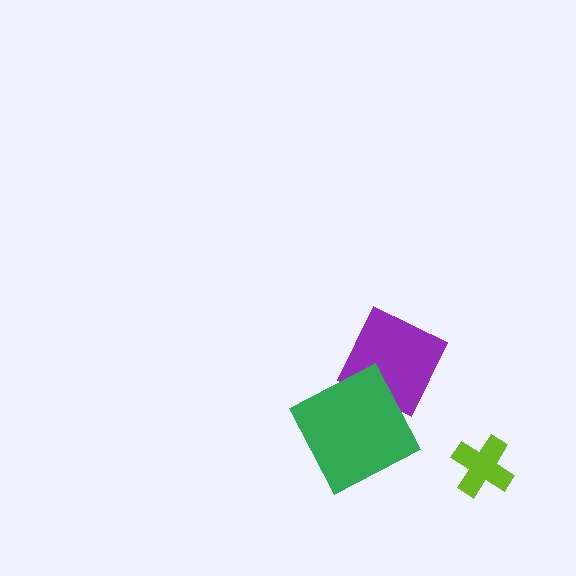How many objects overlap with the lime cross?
0 objects overlap with the lime cross.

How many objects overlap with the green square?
1 object overlaps with the green square.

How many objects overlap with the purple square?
1 object overlaps with the purple square.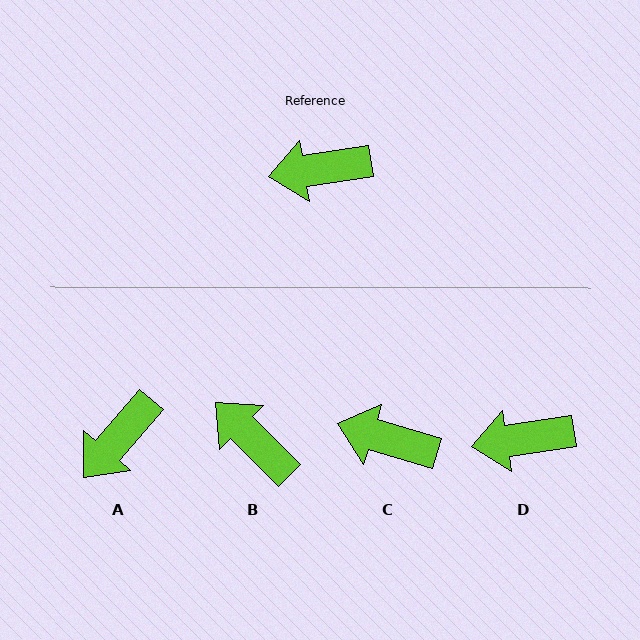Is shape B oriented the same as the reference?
No, it is off by about 53 degrees.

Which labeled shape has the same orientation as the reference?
D.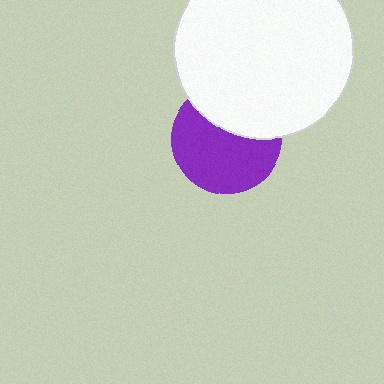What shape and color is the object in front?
The object in front is a white circle.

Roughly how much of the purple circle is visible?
About half of it is visible (roughly 64%).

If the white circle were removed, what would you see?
You would see the complete purple circle.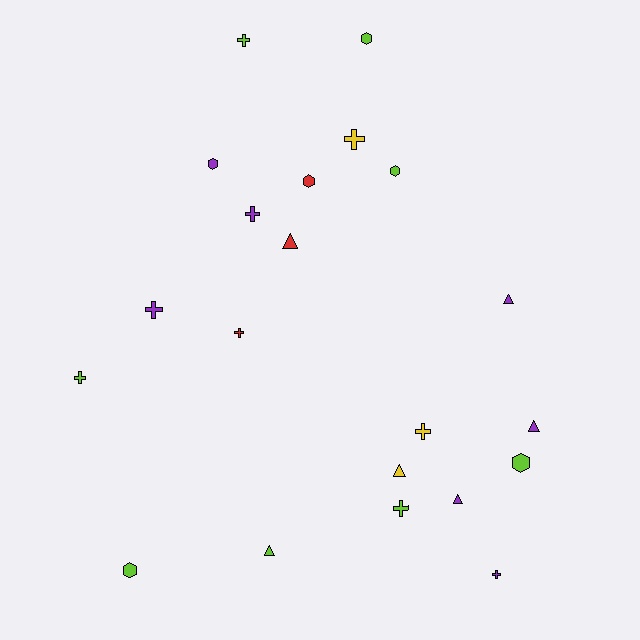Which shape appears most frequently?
Cross, with 9 objects.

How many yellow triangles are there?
There is 1 yellow triangle.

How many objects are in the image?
There are 21 objects.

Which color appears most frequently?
Lime, with 8 objects.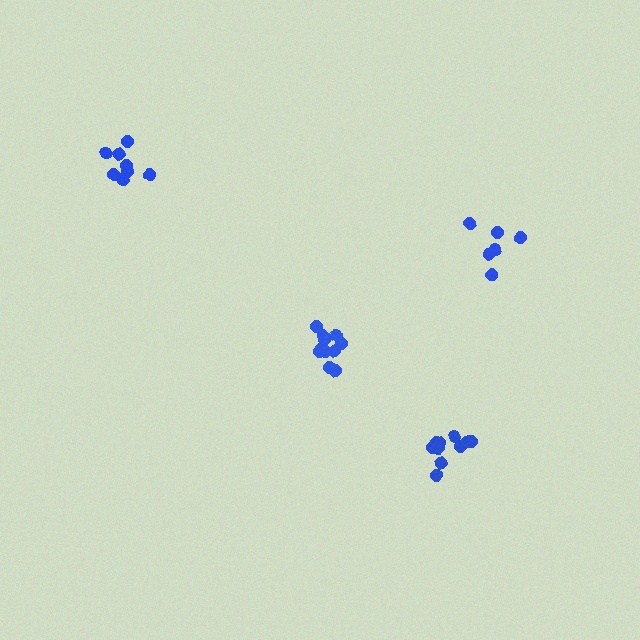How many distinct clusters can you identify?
There are 4 distinct clusters.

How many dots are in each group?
Group 1: 10 dots, Group 2: 11 dots, Group 3: 8 dots, Group 4: 6 dots (35 total).